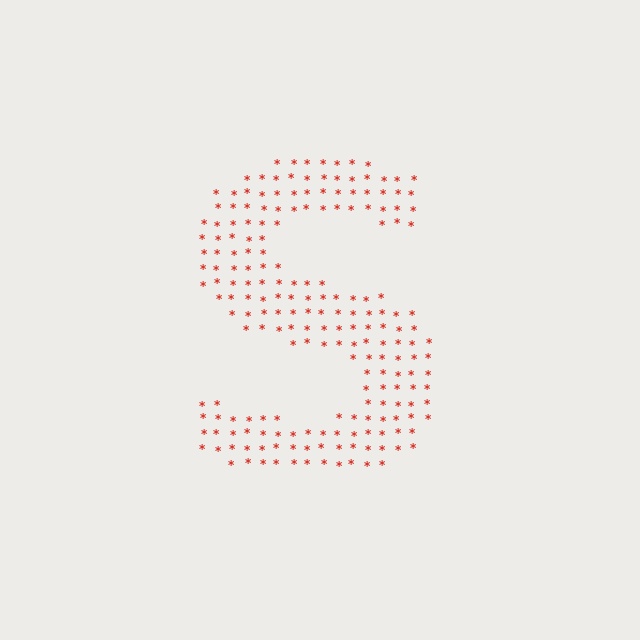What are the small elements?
The small elements are asterisks.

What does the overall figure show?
The overall figure shows the letter S.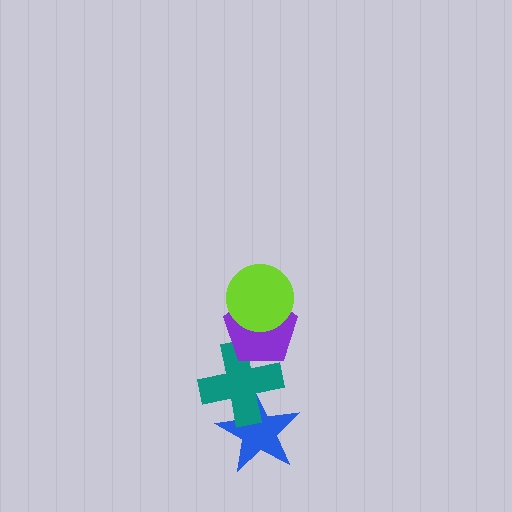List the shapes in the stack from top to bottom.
From top to bottom: the lime circle, the purple pentagon, the teal cross, the blue star.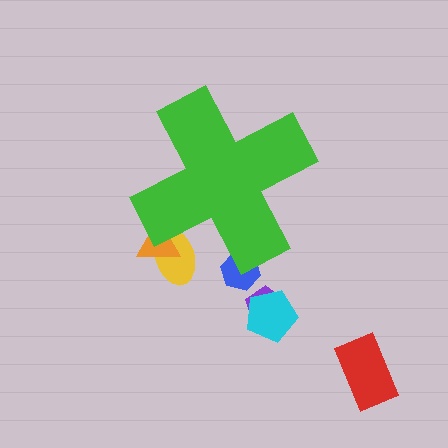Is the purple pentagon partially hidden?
No, the purple pentagon is fully visible.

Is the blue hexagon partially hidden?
Yes, the blue hexagon is partially hidden behind the green cross.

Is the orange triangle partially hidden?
Yes, the orange triangle is partially hidden behind the green cross.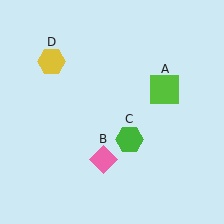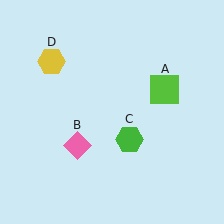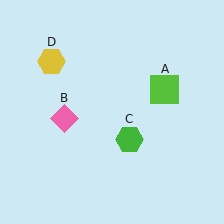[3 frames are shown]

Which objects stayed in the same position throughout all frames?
Lime square (object A) and green hexagon (object C) and yellow hexagon (object D) remained stationary.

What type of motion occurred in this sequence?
The pink diamond (object B) rotated clockwise around the center of the scene.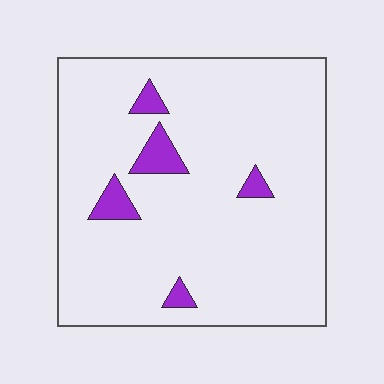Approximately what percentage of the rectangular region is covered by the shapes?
Approximately 5%.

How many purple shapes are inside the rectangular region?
5.